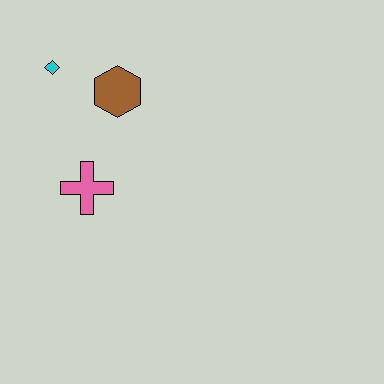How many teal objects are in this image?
There are no teal objects.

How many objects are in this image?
There are 3 objects.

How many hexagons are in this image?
There is 1 hexagon.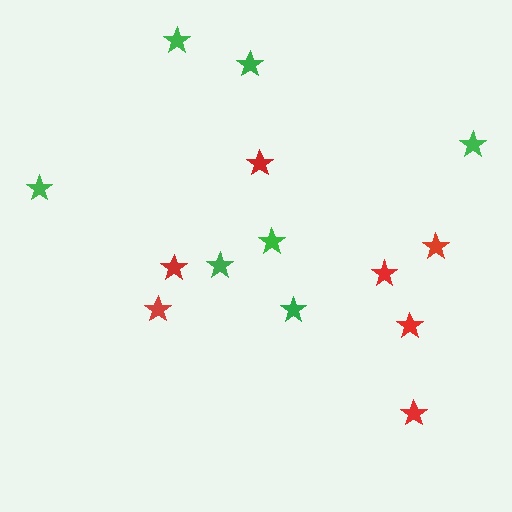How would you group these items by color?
There are 2 groups: one group of red stars (7) and one group of green stars (7).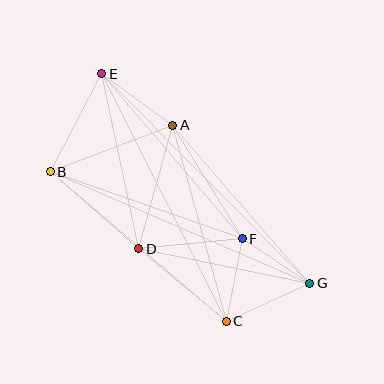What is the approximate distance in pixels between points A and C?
The distance between A and C is approximately 203 pixels.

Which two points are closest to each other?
Points F and G are closest to each other.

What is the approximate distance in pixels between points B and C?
The distance between B and C is approximately 231 pixels.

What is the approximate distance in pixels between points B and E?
The distance between B and E is approximately 111 pixels.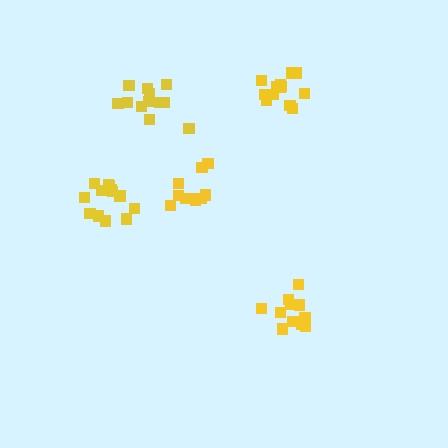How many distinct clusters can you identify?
There are 5 distinct clusters.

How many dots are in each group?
Group 1: 10 dots, Group 2: 11 dots, Group 3: 12 dots, Group 4: 14 dots, Group 5: 13 dots (60 total).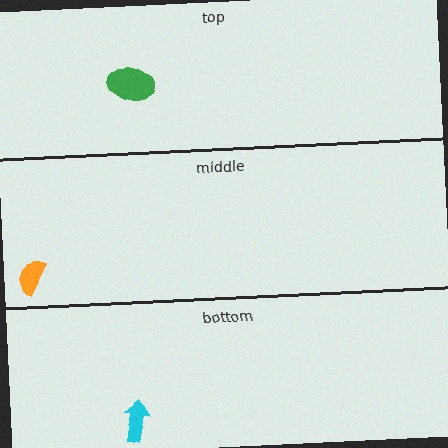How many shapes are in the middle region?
1.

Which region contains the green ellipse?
The top region.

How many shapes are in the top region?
1.